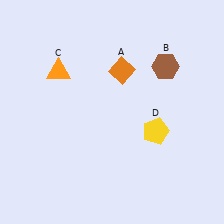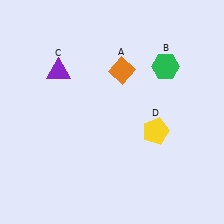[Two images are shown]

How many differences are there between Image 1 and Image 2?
There are 2 differences between the two images.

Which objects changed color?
B changed from brown to green. C changed from orange to purple.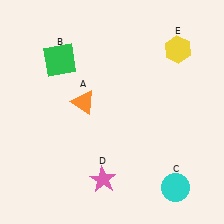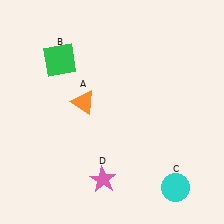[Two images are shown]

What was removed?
The yellow hexagon (E) was removed in Image 2.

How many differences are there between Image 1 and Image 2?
There is 1 difference between the two images.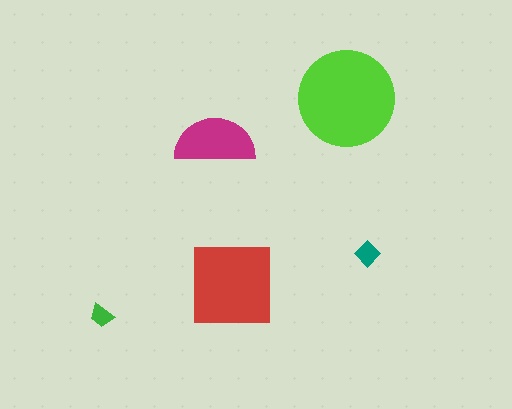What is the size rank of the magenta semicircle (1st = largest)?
3rd.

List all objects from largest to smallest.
The lime circle, the red square, the magenta semicircle, the teal diamond, the green trapezoid.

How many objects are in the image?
There are 5 objects in the image.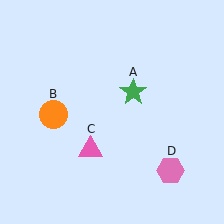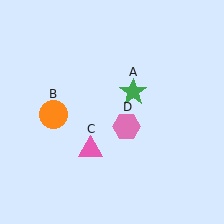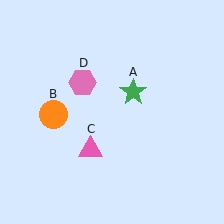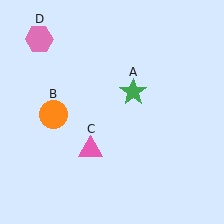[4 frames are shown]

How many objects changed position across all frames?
1 object changed position: pink hexagon (object D).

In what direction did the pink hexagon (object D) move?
The pink hexagon (object D) moved up and to the left.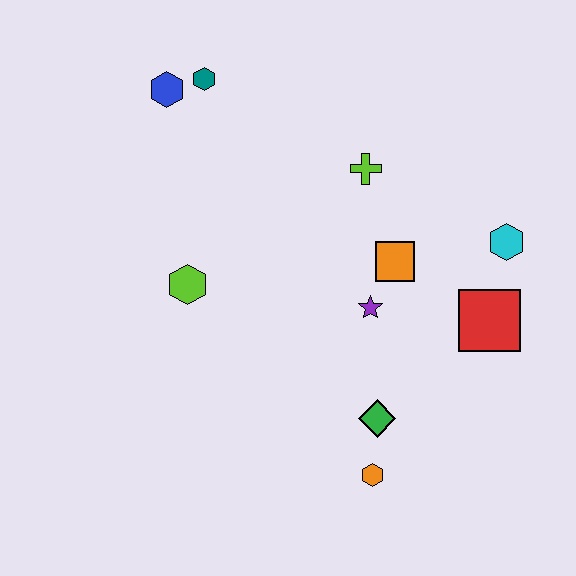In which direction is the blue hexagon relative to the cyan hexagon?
The blue hexagon is to the left of the cyan hexagon.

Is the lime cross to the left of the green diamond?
Yes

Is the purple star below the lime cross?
Yes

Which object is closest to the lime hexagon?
The purple star is closest to the lime hexagon.